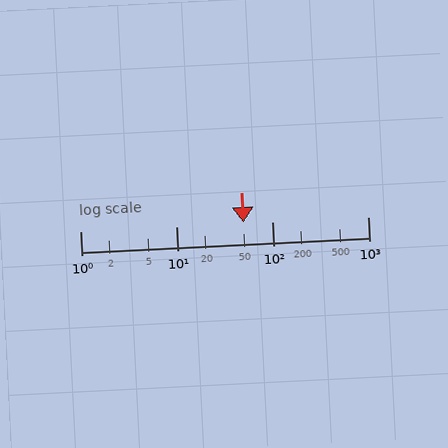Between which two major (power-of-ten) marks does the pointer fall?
The pointer is between 10 and 100.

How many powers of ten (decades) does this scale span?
The scale spans 3 decades, from 1 to 1000.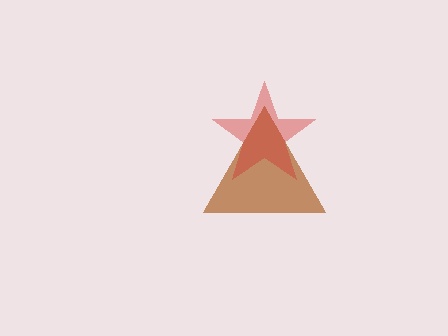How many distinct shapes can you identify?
There are 2 distinct shapes: a brown triangle, a red star.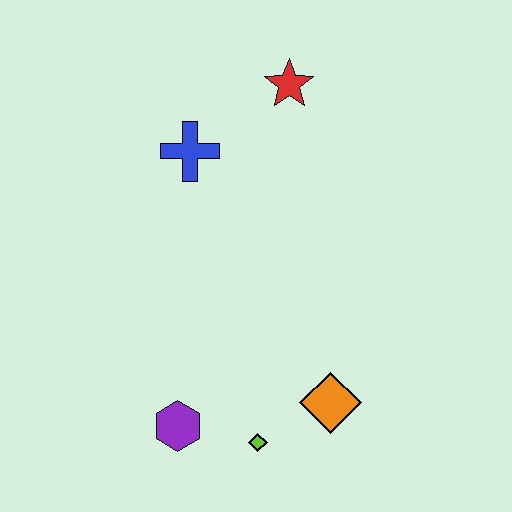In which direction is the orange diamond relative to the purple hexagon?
The orange diamond is to the right of the purple hexagon.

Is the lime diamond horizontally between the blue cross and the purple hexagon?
No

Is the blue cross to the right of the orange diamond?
No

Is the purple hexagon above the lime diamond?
Yes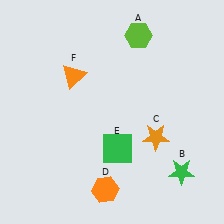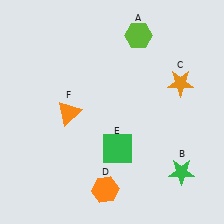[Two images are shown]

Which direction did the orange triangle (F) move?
The orange triangle (F) moved down.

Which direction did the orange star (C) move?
The orange star (C) moved up.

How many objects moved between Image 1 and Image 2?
2 objects moved between the two images.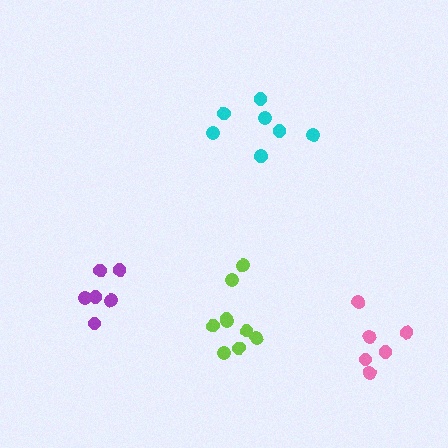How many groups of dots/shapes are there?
There are 4 groups.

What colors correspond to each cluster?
The clusters are colored: lime, cyan, purple, pink.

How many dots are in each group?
Group 1: 9 dots, Group 2: 8 dots, Group 3: 6 dots, Group 4: 6 dots (29 total).